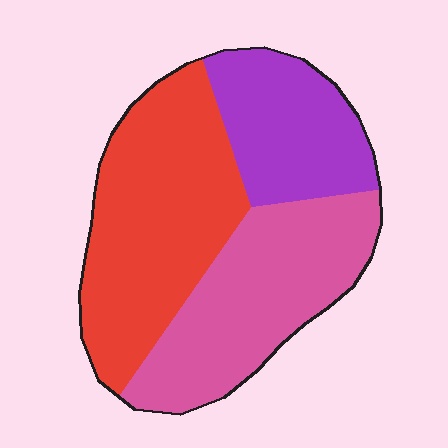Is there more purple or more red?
Red.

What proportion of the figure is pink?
Pink takes up about one third (1/3) of the figure.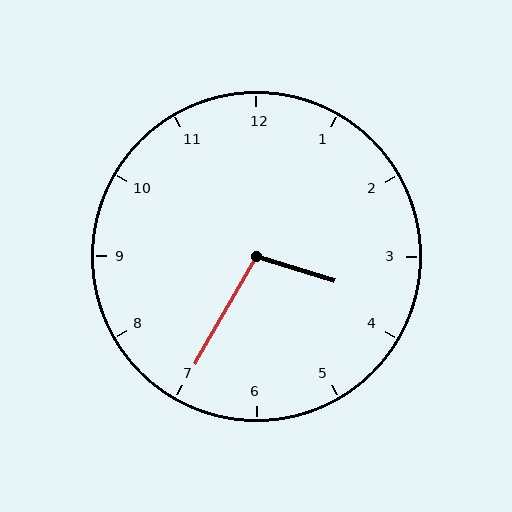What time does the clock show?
3:35.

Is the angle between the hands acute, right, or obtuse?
It is obtuse.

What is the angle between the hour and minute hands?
Approximately 102 degrees.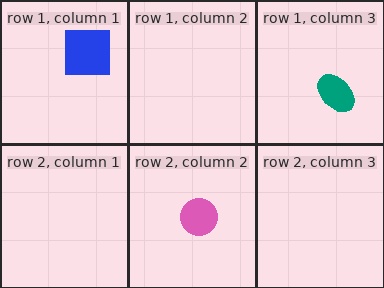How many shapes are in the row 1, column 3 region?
1.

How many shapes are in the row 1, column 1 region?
1.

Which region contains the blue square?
The row 1, column 1 region.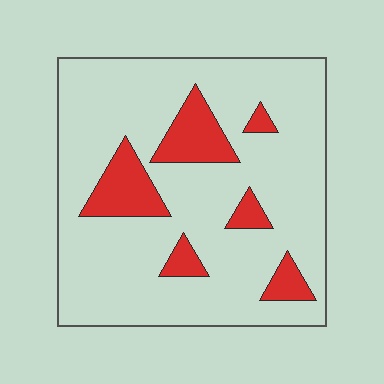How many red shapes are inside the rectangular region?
6.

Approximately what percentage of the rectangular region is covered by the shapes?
Approximately 15%.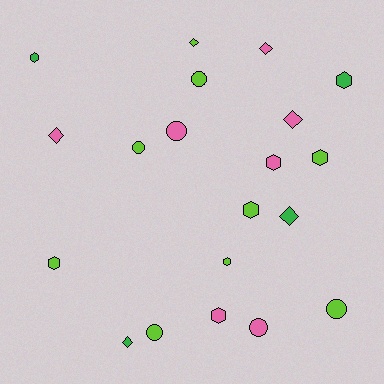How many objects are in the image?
There are 20 objects.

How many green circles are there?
There are no green circles.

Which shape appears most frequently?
Hexagon, with 8 objects.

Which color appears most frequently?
Lime, with 9 objects.